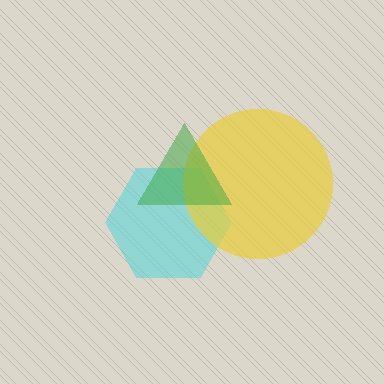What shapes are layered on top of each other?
The layered shapes are: a cyan hexagon, a yellow circle, a green triangle.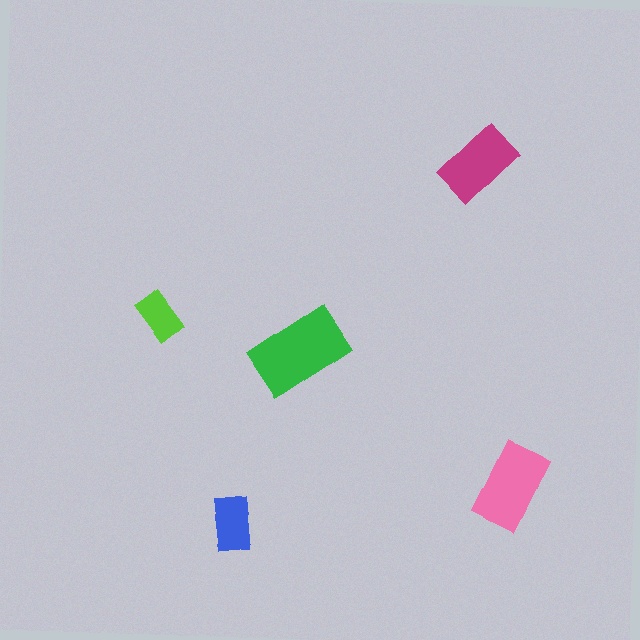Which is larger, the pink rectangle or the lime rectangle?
The pink one.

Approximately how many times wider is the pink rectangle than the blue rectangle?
About 1.5 times wider.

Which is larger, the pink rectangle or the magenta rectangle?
The pink one.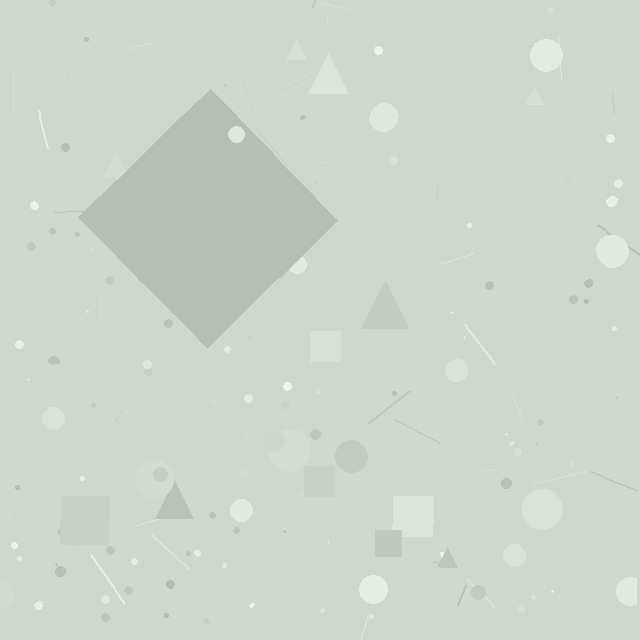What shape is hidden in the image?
A diamond is hidden in the image.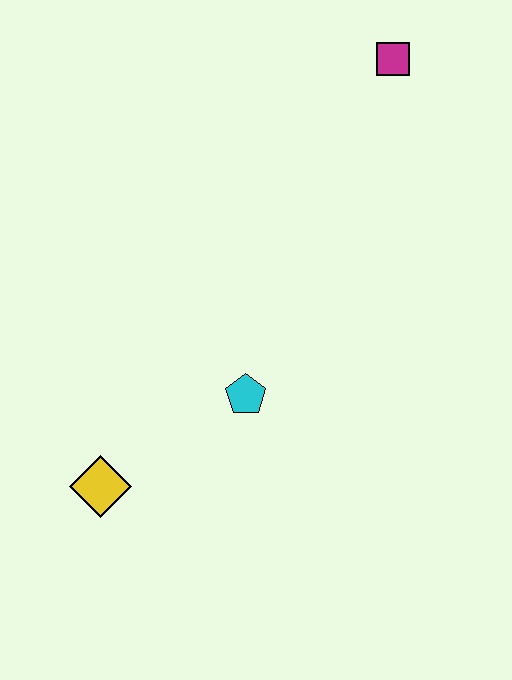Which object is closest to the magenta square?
The cyan pentagon is closest to the magenta square.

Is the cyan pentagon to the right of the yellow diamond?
Yes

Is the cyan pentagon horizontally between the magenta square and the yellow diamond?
Yes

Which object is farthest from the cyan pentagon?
The magenta square is farthest from the cyan pentagon.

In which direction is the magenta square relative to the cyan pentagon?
The magenta square is above the cyan pentagon.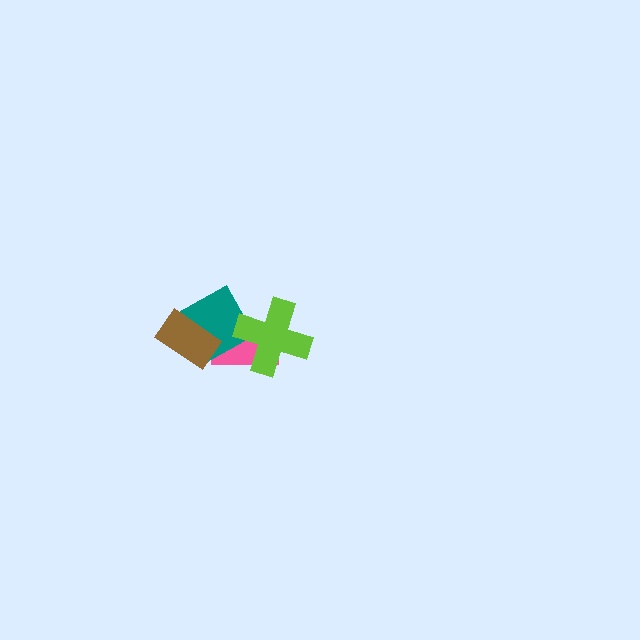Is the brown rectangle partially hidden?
No, no other shape covers it.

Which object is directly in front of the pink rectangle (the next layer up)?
The teal diamond is directly in front of the pink rectangle.